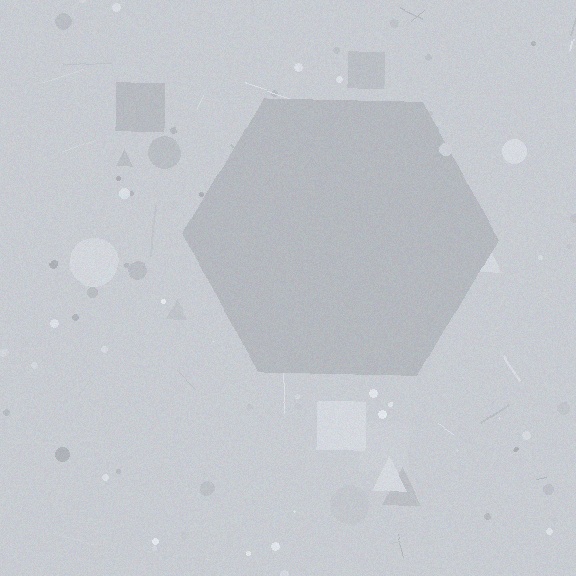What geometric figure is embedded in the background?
A hexagon is embedded in the background.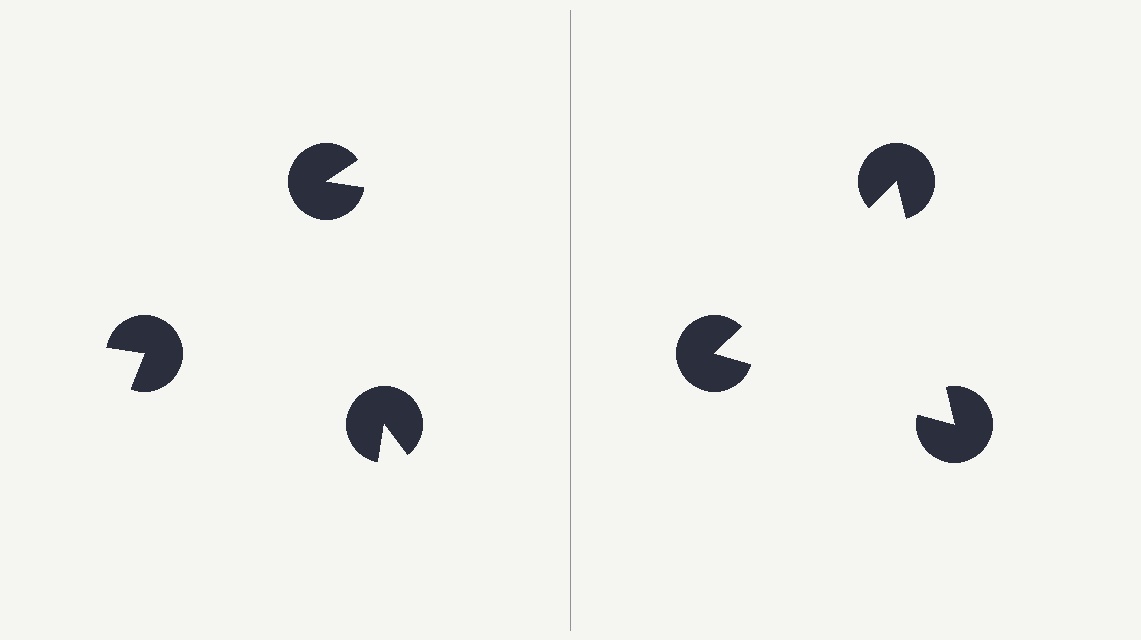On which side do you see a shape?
An illusory triangle appears on the right side. On the left side the wedge cuts are rotated, so no coherent shape forms.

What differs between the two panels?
The pac-man discs are positioned identically on both sides; only the wedge orientations differ. On the right they align to a triangle; on the left they are misaligned.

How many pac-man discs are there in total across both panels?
6 — 3 on each side.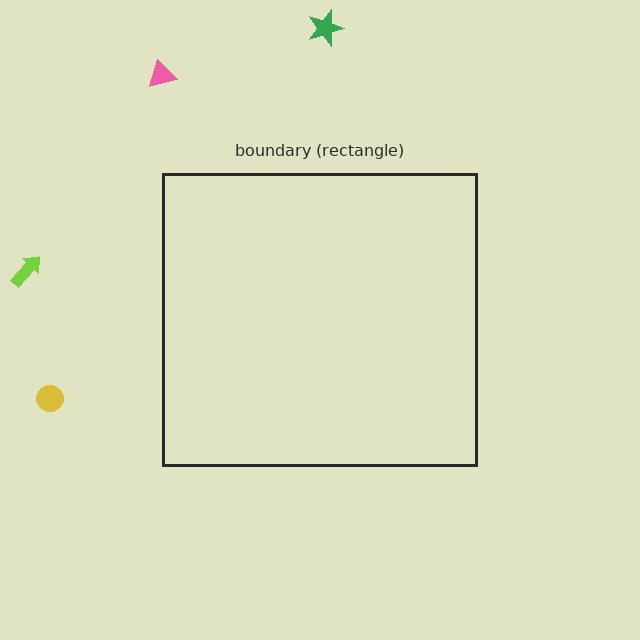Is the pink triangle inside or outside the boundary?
Outside.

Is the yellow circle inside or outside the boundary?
Outside.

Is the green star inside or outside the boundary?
Outside.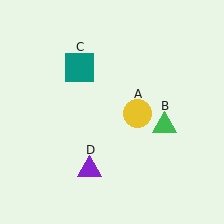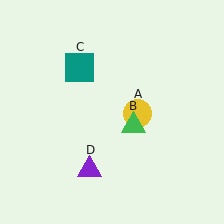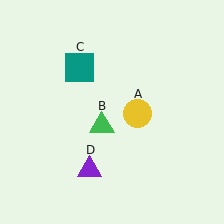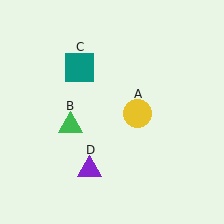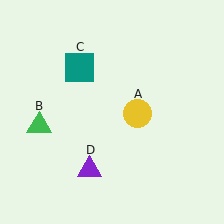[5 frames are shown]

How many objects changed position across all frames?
1 object changed position: green triangle (object B).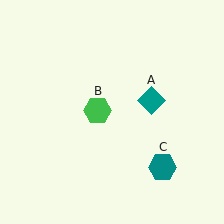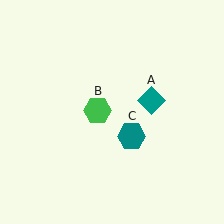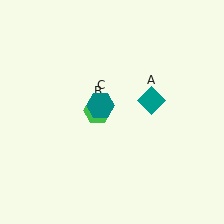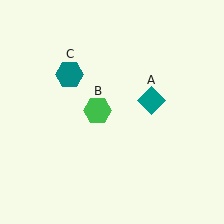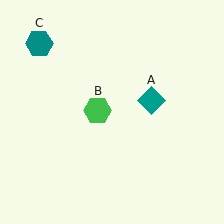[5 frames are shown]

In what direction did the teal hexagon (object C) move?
The teal hexagon (object C) moved up and to the left.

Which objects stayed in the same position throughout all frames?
Teal diamond (object A) and green hexagon (object B) remained stationary.